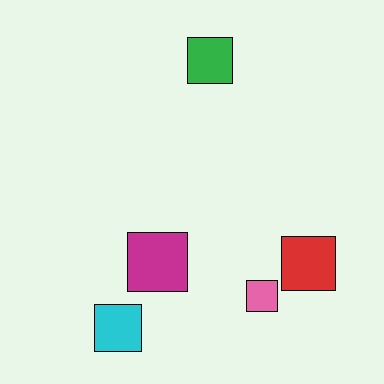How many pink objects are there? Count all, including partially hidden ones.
There is 1 pink object.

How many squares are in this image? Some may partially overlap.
There are 5 squares.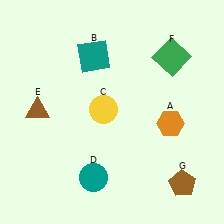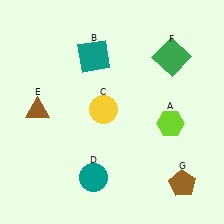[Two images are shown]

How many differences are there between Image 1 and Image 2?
There is 1 difference between the two images.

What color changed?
The hexagon (A) changed from orange in Image 1 to lime in Image 2.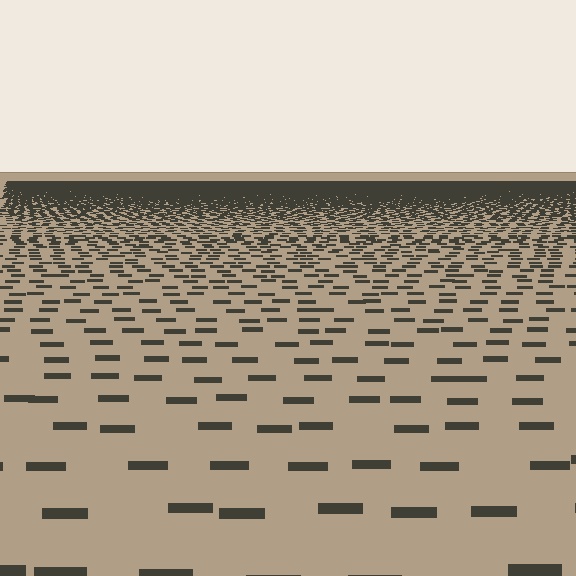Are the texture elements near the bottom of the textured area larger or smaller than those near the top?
Larger. Near the bottom, elements are closer to the viewer and appear at a bigger on-screen size.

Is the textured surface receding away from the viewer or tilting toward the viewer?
The surface is receding away from the viewer. Texture elements get smaller and denser toward the top.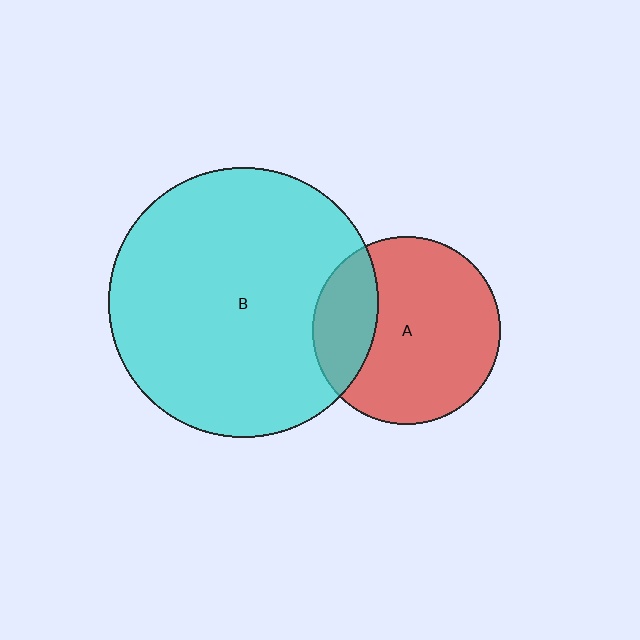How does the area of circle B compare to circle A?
Approximately 2.1 times.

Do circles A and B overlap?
Yes.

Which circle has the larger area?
Circle B (cyan).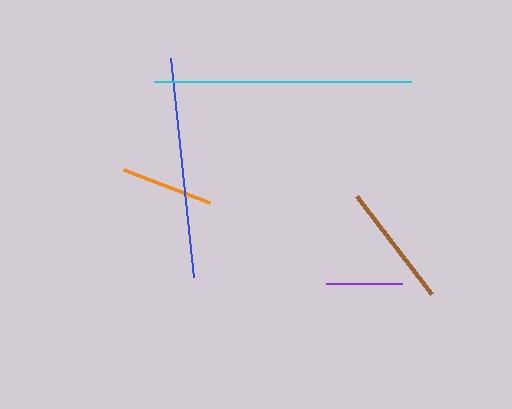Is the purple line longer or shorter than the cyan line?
The cyan line is longer than the purple line.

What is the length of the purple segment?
The purple segment is approximately 76 pixels long.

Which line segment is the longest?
The cyan line is the longest at approximately 257 pixels.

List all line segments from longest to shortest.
From longest to shortest: cyan, blue, brown, orange, purple.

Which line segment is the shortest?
The purple line is the shortest at approximately 76 pixels.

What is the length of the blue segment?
The blue segment is approximately 220 pixels long.